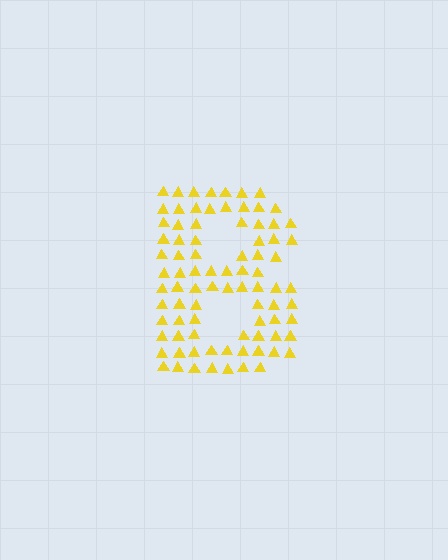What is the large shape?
The large shape is the letter B.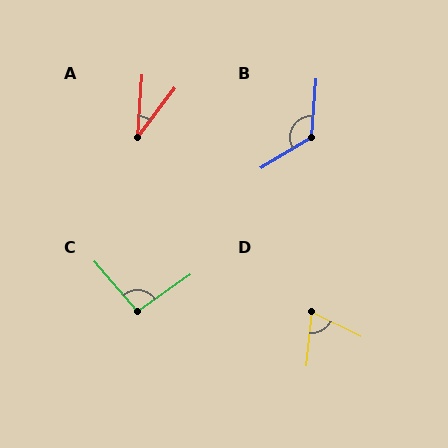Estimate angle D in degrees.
Approximately 69 degrees.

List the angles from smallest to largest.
A (33°), D (69°), C (95°), B (125°).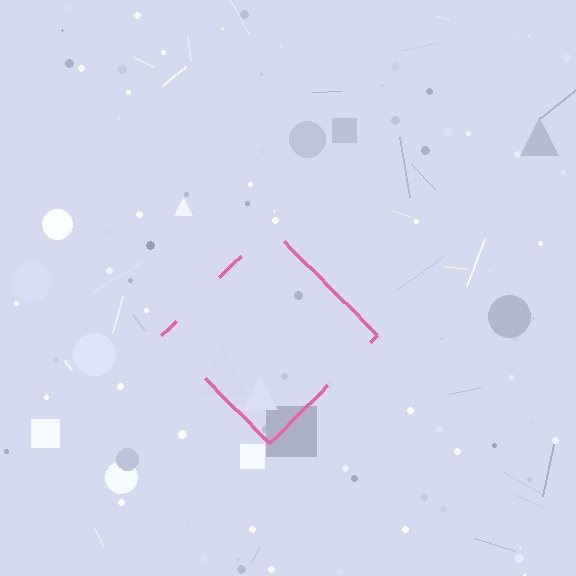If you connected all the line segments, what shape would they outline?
They would outline a diamond.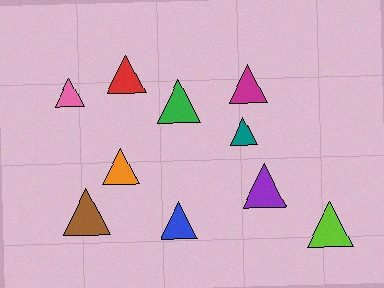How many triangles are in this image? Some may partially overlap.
There are 10 triangles.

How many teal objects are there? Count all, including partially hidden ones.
There is 1 teal object.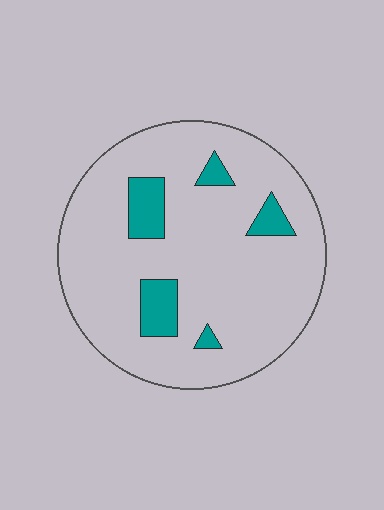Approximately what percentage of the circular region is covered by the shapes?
Approximately 10%.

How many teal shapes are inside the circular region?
5.